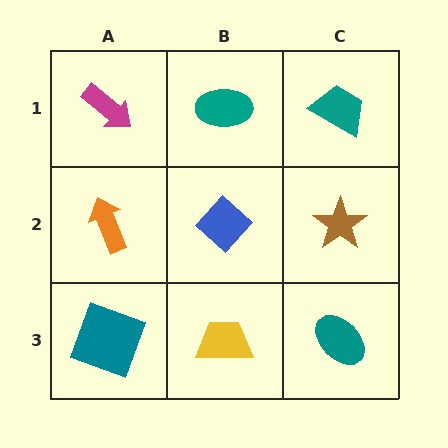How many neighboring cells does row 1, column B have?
3.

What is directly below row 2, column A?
A teal square.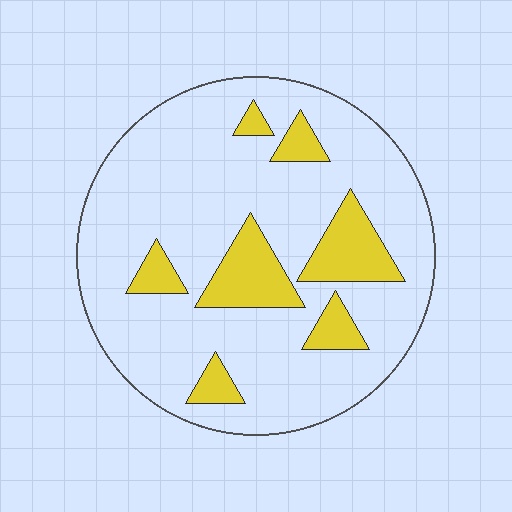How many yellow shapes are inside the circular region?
7.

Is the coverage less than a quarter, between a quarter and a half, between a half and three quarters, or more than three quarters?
Less than a quarter.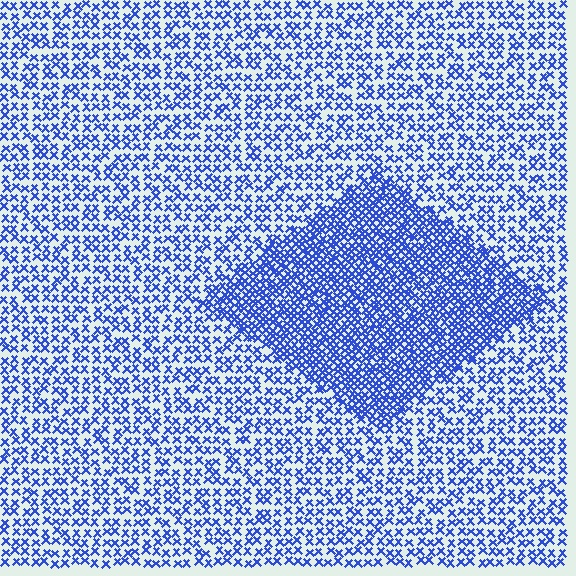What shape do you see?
I see a diamond.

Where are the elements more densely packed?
The elements are more densely packed inside the diamond boundary.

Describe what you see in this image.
The image contains small blue elements arranged at two different densities. A diamond-shaped region is visible where the elements are more densely packed than the surrounding area.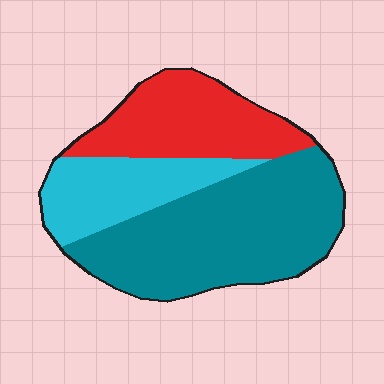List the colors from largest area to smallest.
From largest to smallest: teal, red, cyan.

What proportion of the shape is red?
Red covers about 30% of the shape.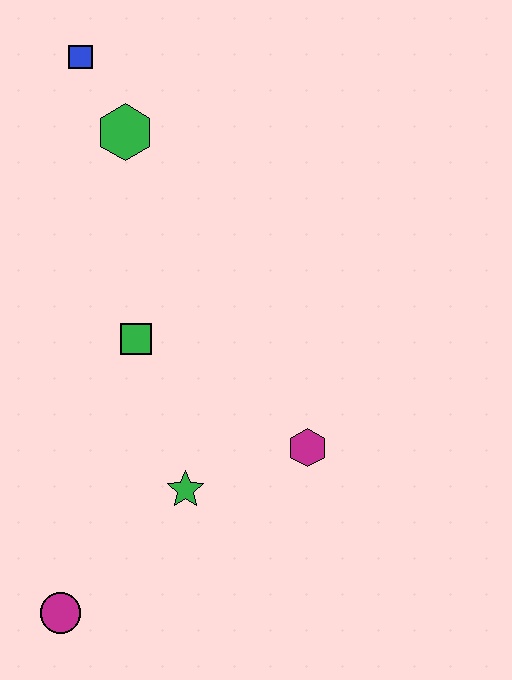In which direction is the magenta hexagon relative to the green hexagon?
The magenta hexagon is below the green hexagon.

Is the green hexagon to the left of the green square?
Yes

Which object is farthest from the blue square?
The magenta circle is farthest from the blue square.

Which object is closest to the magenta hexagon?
The green star is closest to the magenta hexagon.